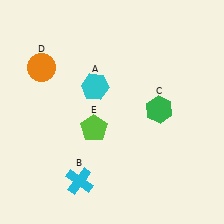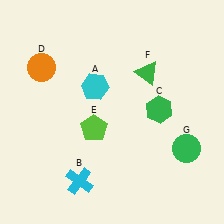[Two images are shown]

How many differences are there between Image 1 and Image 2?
There are 2 differences between the two images.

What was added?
A green triangle (F), a green circle (G) were added in Image 2.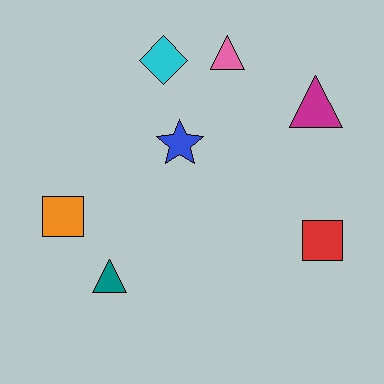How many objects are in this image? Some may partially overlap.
There are 7 objects.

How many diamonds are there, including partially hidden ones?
There is 1 diamond.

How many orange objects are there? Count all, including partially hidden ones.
There is 1 orange object.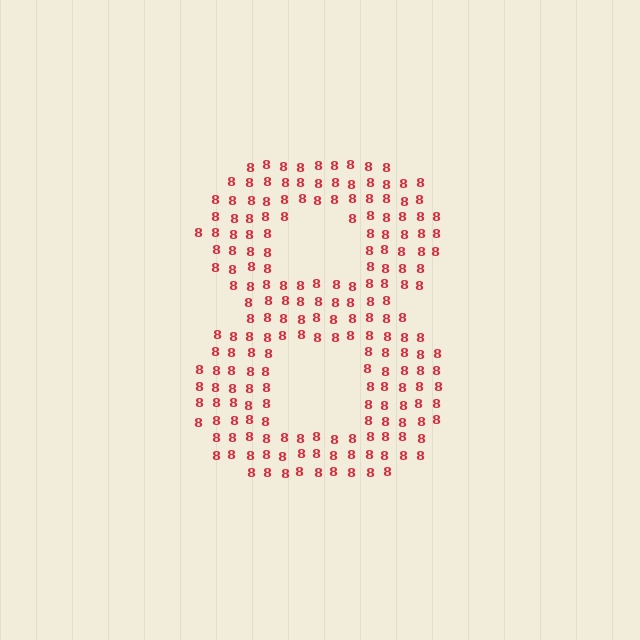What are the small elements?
The small elements are digit 8's.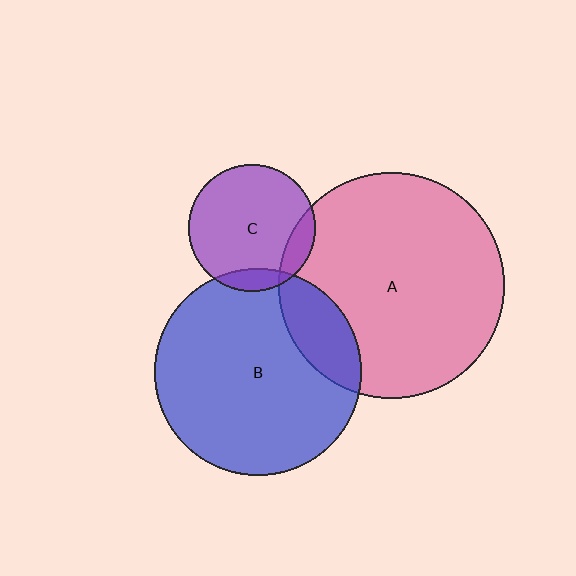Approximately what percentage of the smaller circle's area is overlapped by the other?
Approximately 10%.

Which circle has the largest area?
Circle A (pink).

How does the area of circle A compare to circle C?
Approximately 3.2 times.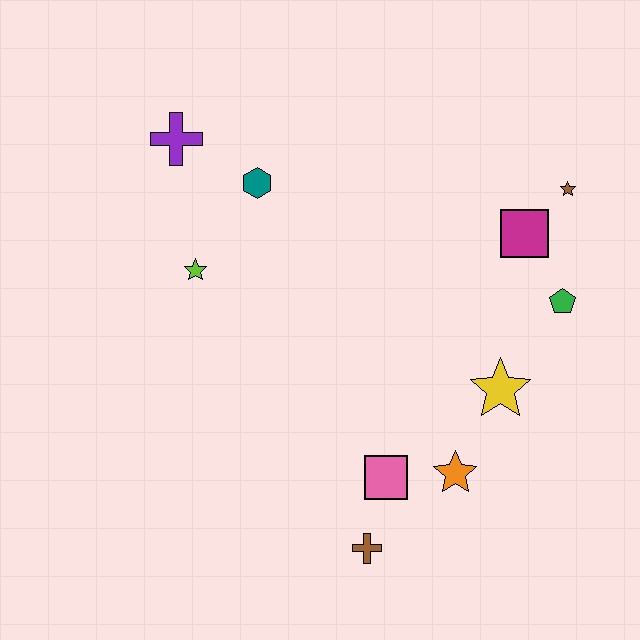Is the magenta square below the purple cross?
Yes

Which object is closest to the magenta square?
The brown star is closest to the magenta square.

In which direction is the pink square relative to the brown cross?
The pink square is above the brown cross.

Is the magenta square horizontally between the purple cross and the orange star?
No